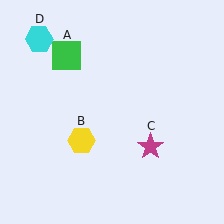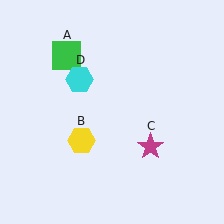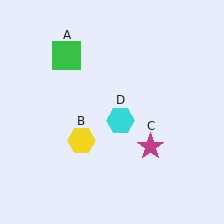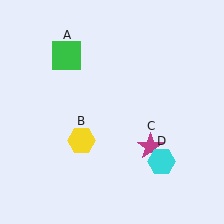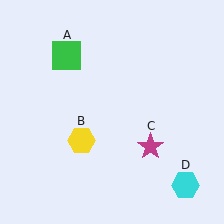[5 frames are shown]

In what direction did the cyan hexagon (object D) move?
The cyan hexagon (object D) moved down and to the right.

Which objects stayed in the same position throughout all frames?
Green square (object A) and yellow hexagon (object B) and magenta star (object C) remained stationary.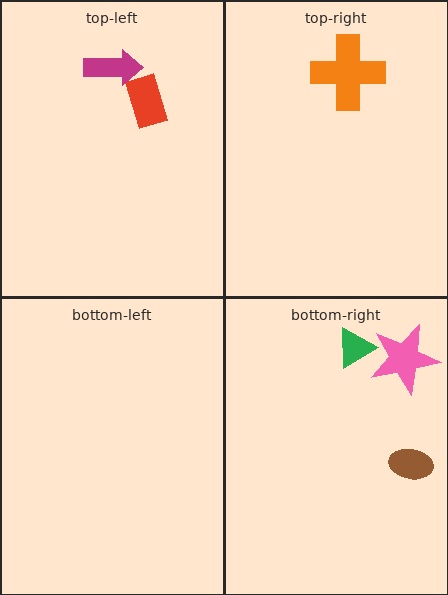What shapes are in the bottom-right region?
The brown ellipse, the green triangle, the pink star.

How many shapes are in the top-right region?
1.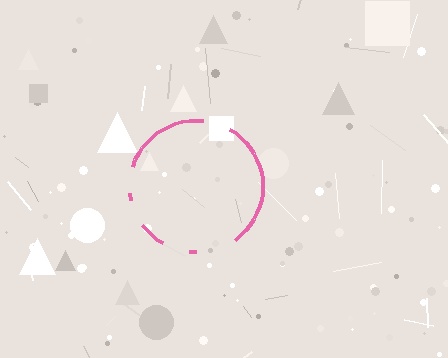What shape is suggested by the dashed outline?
The dashed outline suggests a circle.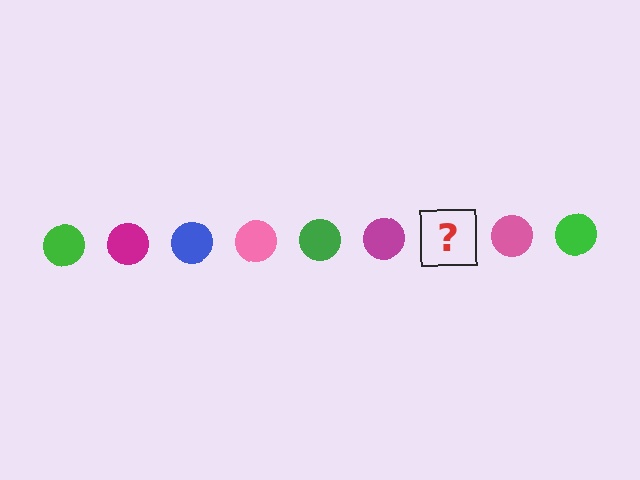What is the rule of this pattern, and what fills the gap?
The rule is that the pattern cycles through green, magenta, blue, pink circles. The gap should be filled with a blue circle.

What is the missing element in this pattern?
The missing element is a blue circle.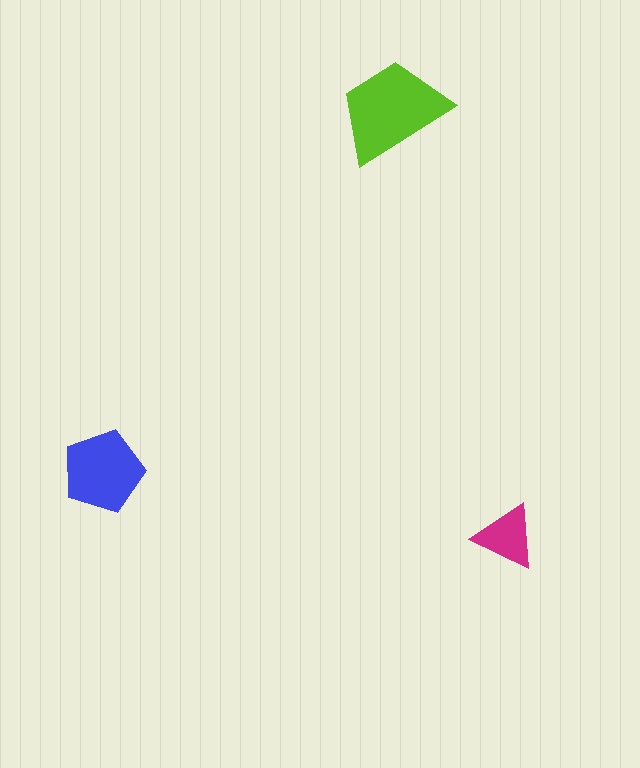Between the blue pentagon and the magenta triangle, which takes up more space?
The blue pentagon.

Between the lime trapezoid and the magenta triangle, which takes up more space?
The lime trapezoid.